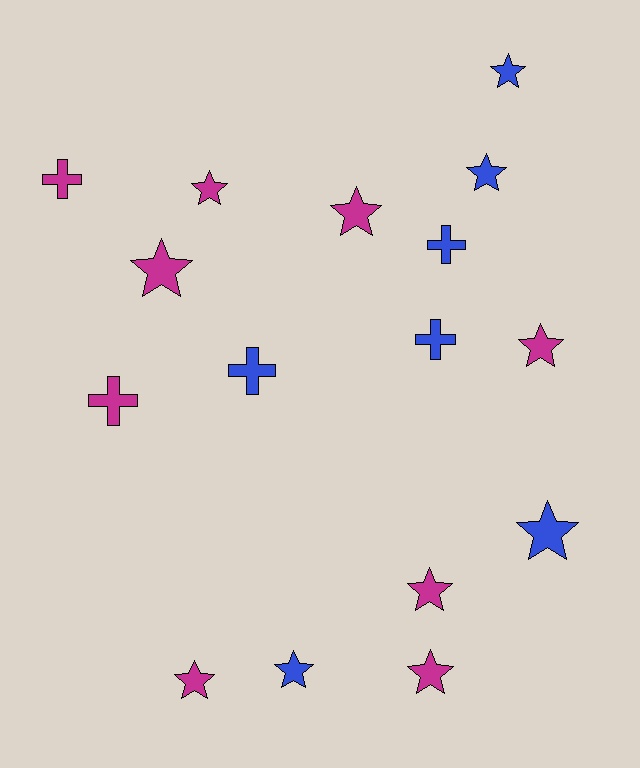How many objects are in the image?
There are 16 objects.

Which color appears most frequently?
Magenta, with 9 objects.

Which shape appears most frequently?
Star, with 11 objects.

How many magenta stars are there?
There are 7 magenta stars.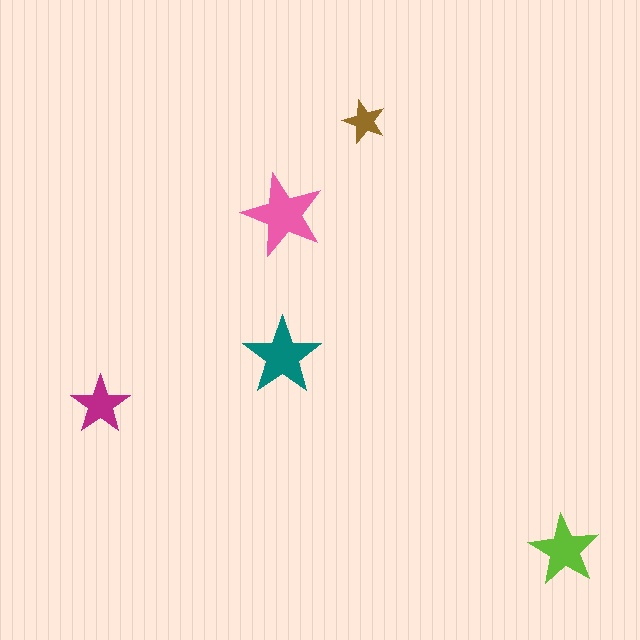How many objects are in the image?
There are 5 objects in the image.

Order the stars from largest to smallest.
the pink one, the teal one, the lime one, the magenta one, the brown one.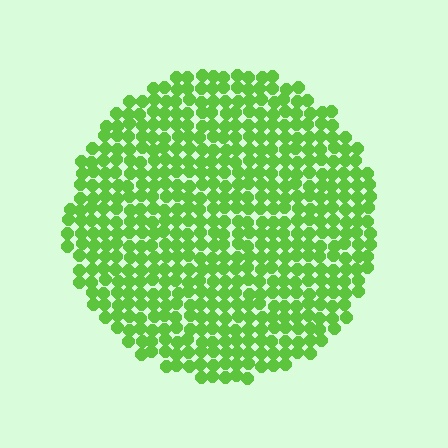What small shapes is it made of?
It is made of small circles.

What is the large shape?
The large shape is a circle.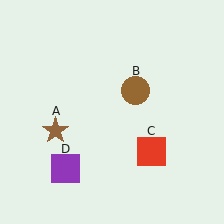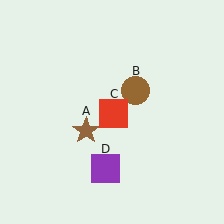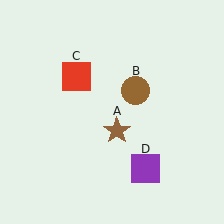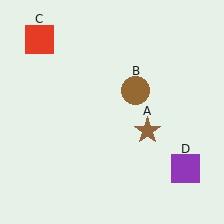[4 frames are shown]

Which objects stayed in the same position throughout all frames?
Brown circle (object B) remained stationary.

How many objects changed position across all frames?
3 objects changed position: brown star (object A), red square (object C), purple square (object D).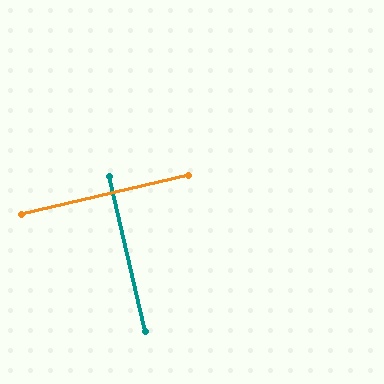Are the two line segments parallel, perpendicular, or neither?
Perpendicular — they meet at approximately 90°.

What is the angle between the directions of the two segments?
Approximately 90 degrees.